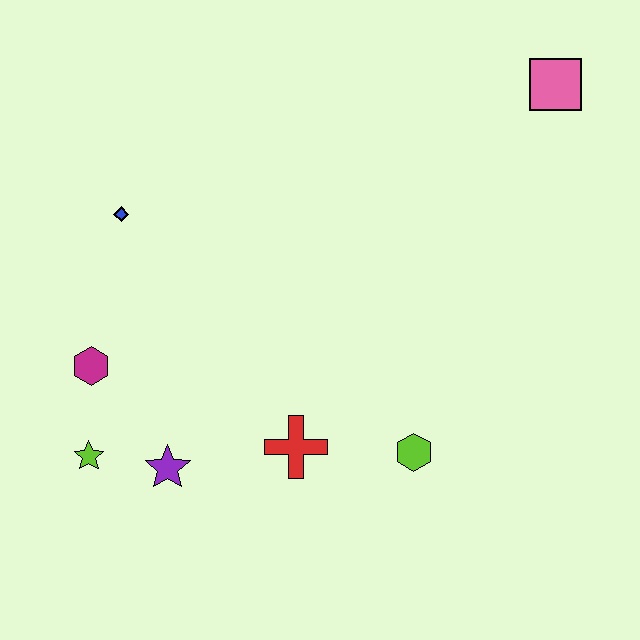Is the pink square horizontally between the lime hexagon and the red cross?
No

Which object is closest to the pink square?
The lime hexagon is closest to the pink square.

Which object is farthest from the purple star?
The pink square is farthest from the purple star.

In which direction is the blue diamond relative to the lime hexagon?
The blue diamond is to the left of the lime hexagon.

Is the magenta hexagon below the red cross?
No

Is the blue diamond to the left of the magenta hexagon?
No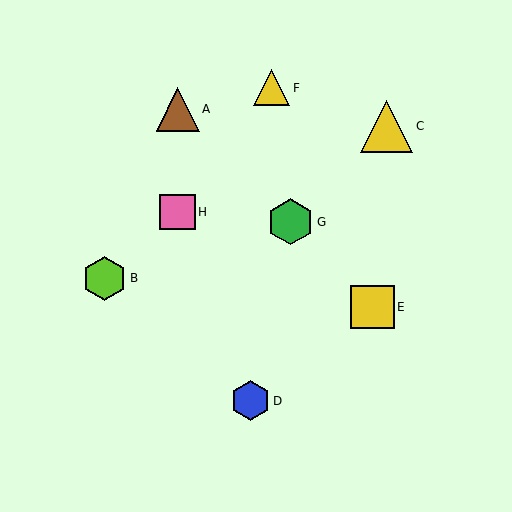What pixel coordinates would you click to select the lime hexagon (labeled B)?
Click at (105, 278) to select the lime hexagon B.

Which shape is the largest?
The yellow triangle (labeled C) is the largest.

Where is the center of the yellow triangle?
The center of the yellow triangle is at (272, 88).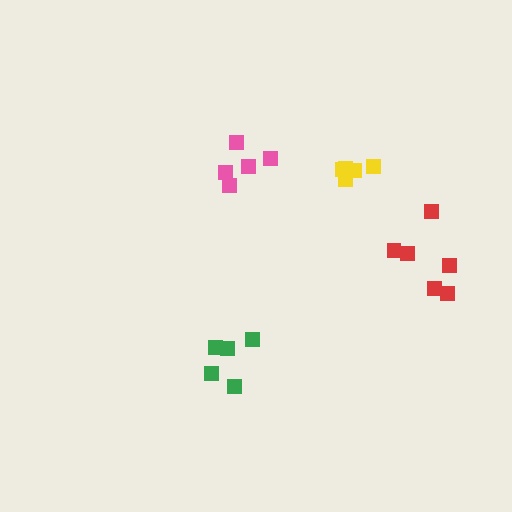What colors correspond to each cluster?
The clusters are colored: green, pink, yellow, red.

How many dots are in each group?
Group 1: 5 dots, Group 2: 5 dots, Group 3: 5 dots, Group 4: 6 dots (21 total).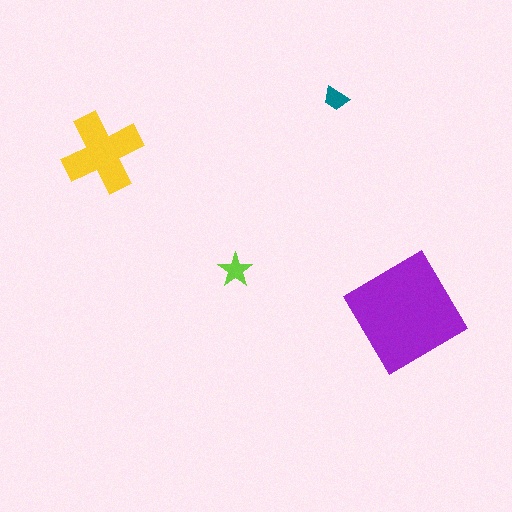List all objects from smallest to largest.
The teal trapezoid, the lime star, the yellow cross, the purple diamond.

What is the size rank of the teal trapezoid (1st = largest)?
4th.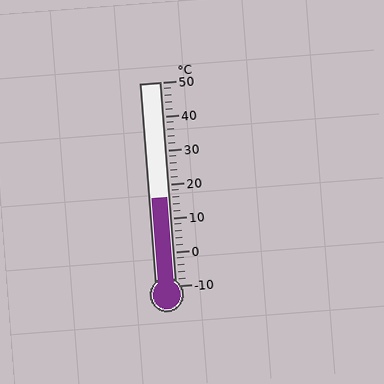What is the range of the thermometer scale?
The thermometer scale ranges from -10°C to 50°C.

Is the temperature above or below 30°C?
The temperature is below 30°C.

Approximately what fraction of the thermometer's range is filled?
The thermometer is filled to approximately 45% of its range.